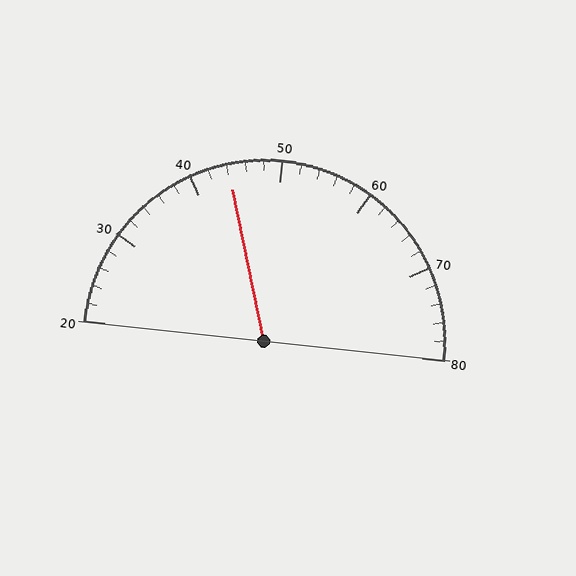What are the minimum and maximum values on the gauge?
The gauge ranges from 20 to 80.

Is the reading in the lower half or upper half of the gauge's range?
The reading is in the lower half of the range (20 to 80).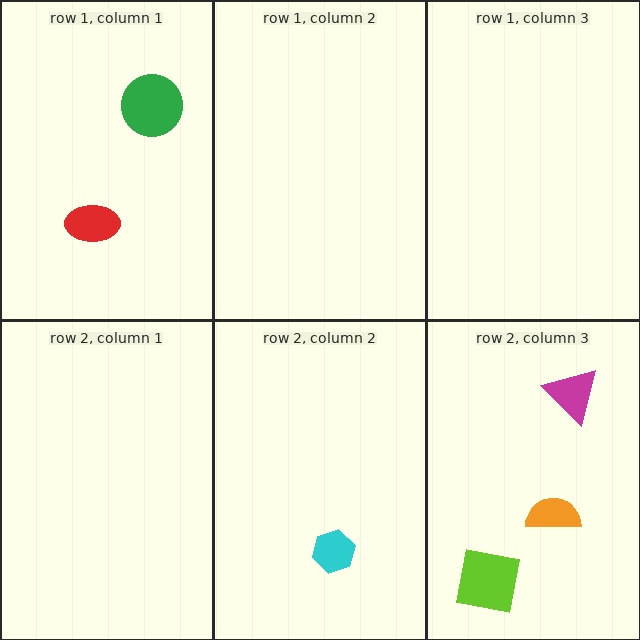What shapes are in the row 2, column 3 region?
The lime square, the magenta triangle, the orange semicircle.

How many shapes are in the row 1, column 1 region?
2.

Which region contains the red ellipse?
The row 1, column 1 region.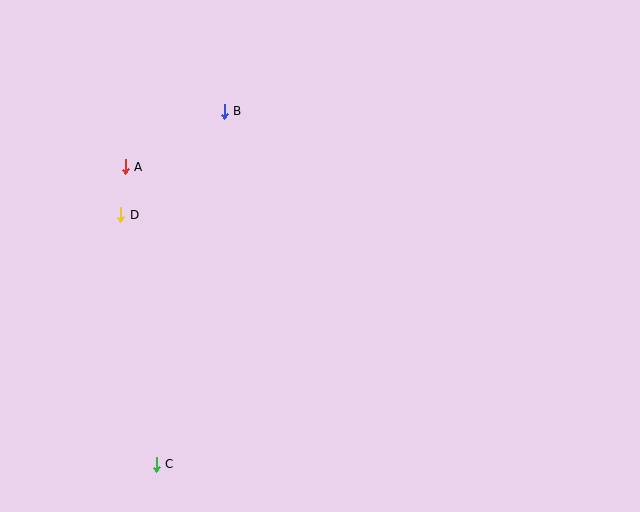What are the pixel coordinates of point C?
Point C is at (156, 464).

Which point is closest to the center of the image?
Point B at (224, 111) is closest to the center.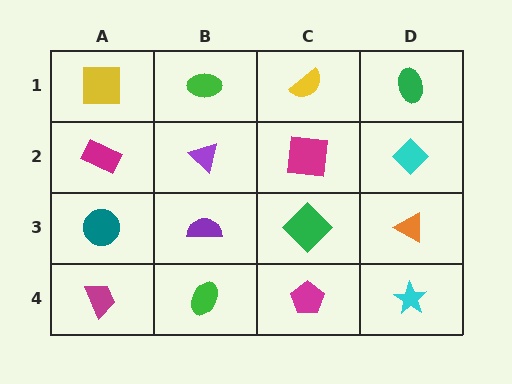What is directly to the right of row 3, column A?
A purple semicircle.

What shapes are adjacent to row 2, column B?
A green ellipse (row 1, column B), a purple semicircle (row 3, column B), a magenta rectangle (row 2, column A), a magenta square (row 2, column C).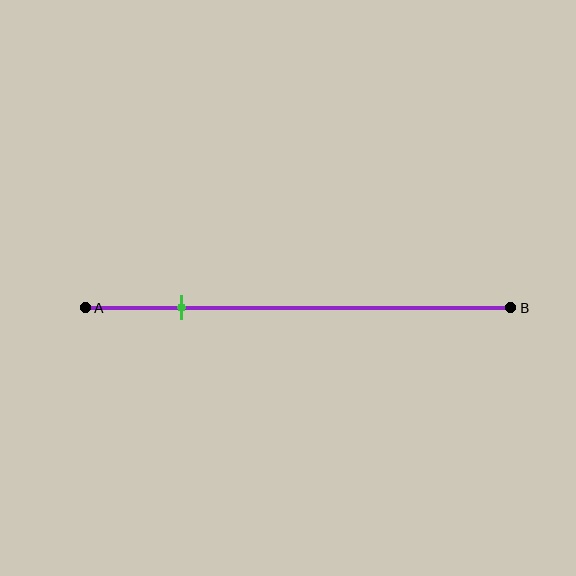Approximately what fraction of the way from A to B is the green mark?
The green mark is approximately 25% of the way from A to B.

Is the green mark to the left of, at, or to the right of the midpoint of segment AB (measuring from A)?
The green mark is to the left of the midpoint of segment AB.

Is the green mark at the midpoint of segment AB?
No, the mark is at about 25% from A, not at the 50% midpoint.